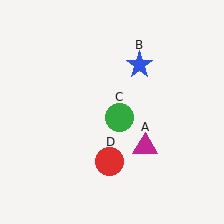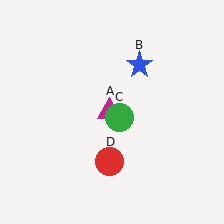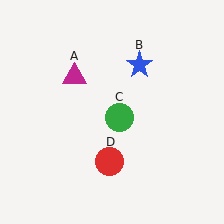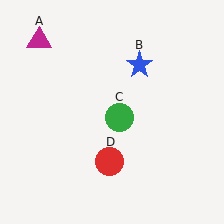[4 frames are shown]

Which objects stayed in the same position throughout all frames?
Blue star (object B) and green circle (object C) and red circle (object D) remained stationary.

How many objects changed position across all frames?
1 object changed position: magenta triangle (object A).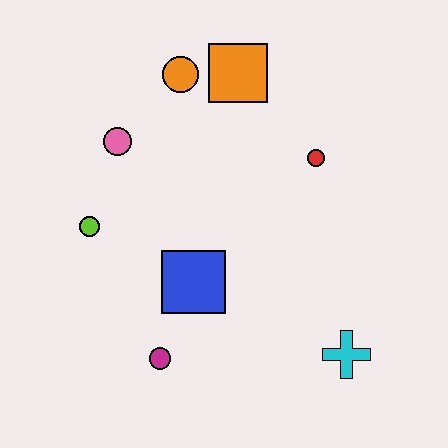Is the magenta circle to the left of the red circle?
Yes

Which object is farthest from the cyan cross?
The orange circle is farthest from the cyan cross.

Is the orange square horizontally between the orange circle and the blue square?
No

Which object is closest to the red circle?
The orange square is closest to the red circle.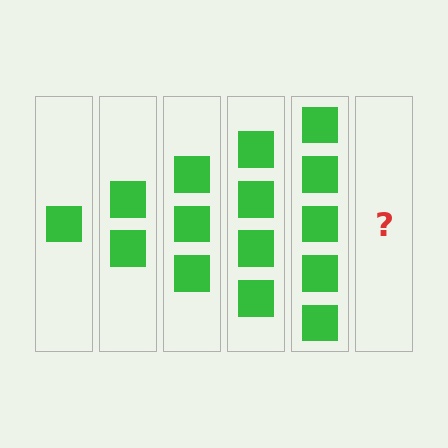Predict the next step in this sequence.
The next step is 6 squares.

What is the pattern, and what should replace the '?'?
The pattern is that each step adds one more square. The '?' should be 6 squares.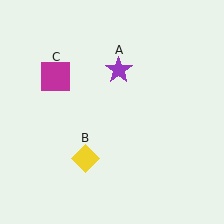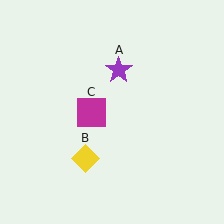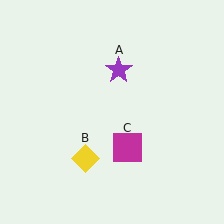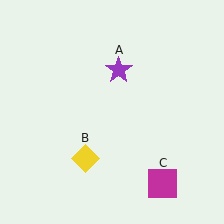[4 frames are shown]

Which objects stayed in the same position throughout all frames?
Purple star (object A) and yellow diamond (object B) remained stationary.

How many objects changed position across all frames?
1 object changed position: magenta square (object C).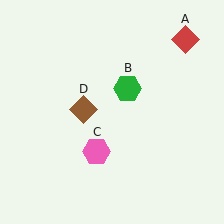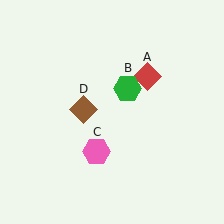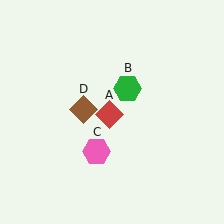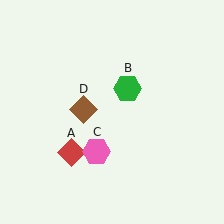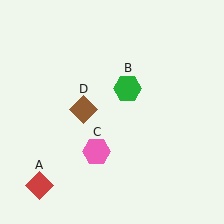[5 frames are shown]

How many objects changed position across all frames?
1 object changed position: red diamond (object A).